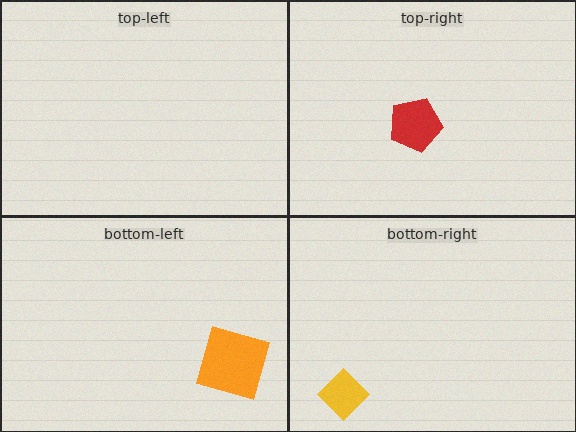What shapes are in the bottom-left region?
The orange square.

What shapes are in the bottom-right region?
The yellow diamond.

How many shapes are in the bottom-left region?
1.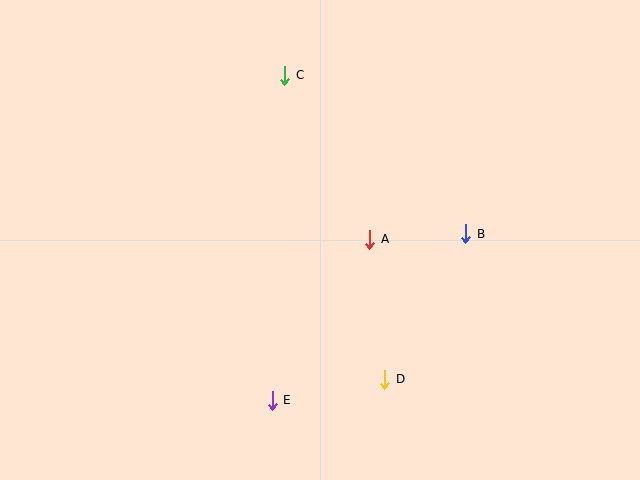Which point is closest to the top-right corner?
Point B is closest to the top-right corner.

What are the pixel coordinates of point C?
Point C is at (285, 75).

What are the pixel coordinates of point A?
Point A is at (370, 239).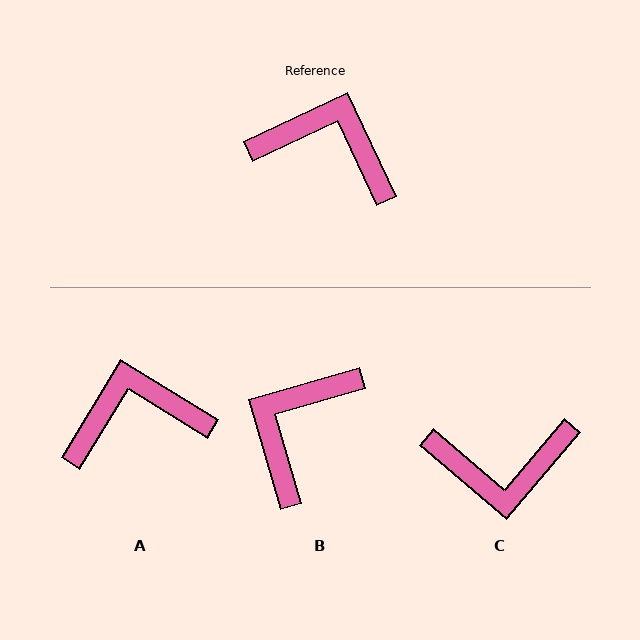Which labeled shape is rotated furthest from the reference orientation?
C, about 156 degrees away.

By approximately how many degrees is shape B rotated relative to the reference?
Approximately 81 degrees counter-clockwise.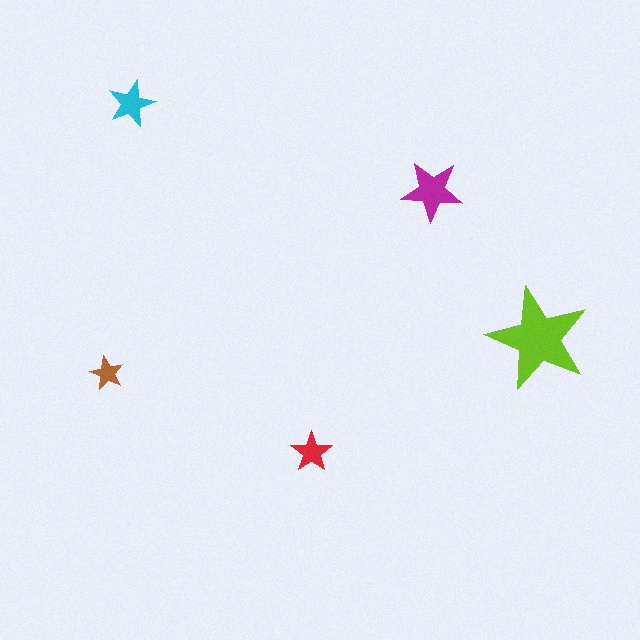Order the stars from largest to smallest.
the lime one, the magenta one, the cyan one, the red one, the brown one.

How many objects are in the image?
There are 5 objects in the image.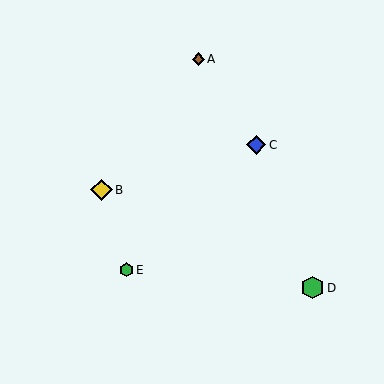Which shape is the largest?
The green hexagon (labeled D) is the largest.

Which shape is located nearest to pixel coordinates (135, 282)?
The green hexagon (labeled E) at (126, 270) is nearest to that location.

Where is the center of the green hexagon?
The center of the green hexagon is at (312, 288).